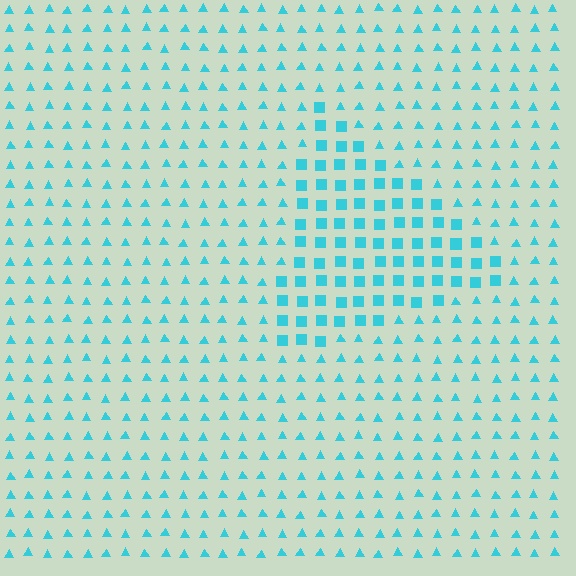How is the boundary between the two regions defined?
The boundary is defined by a change in element shape: squares inside vs. triangles outside. All elements share the same color and spacing.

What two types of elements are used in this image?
The image uses squares inside the triangle region and triangles outside it.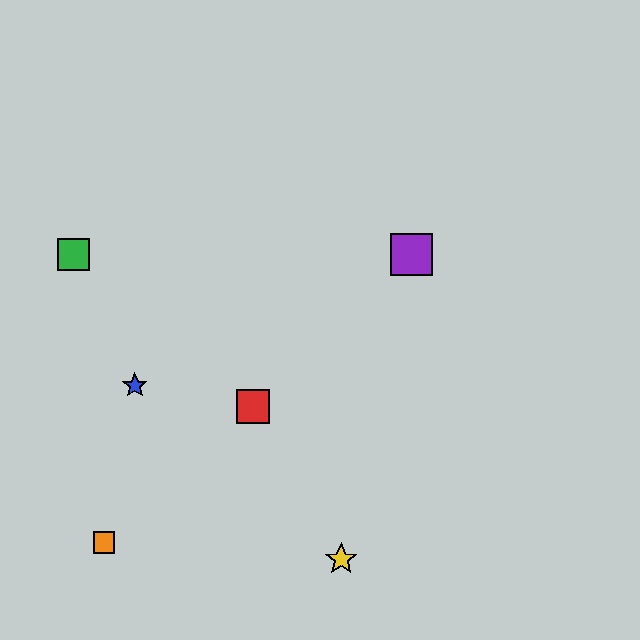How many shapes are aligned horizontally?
2 shapes (the green square, the purple square) are aligned horizontally.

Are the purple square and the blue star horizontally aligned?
No, the purple square is at y≈254 and the blue star is at y≈386.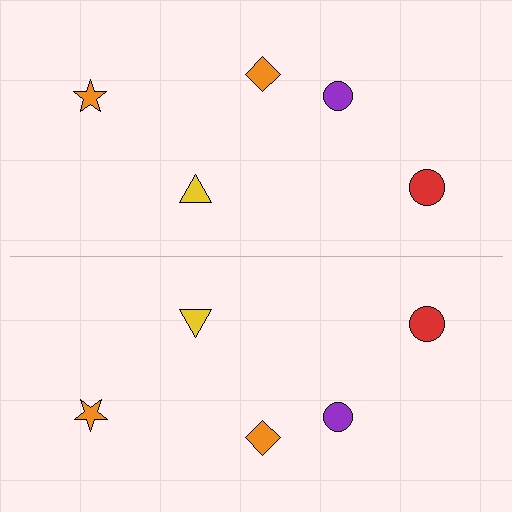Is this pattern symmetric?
Yes, this pattern has bilateral (reflection) symmetry.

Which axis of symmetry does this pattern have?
The pattern has a horizontal axis of symmetry running through the center of the image.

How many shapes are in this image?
There are 10 shapes in this image.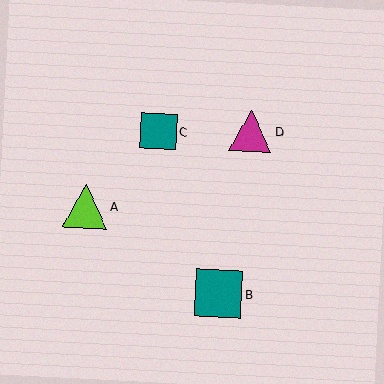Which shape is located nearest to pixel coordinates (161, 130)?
The teal square (labeled C) at (159, 131) is nearest to that location.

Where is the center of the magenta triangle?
The center of the magenta triangle is at (251, 131).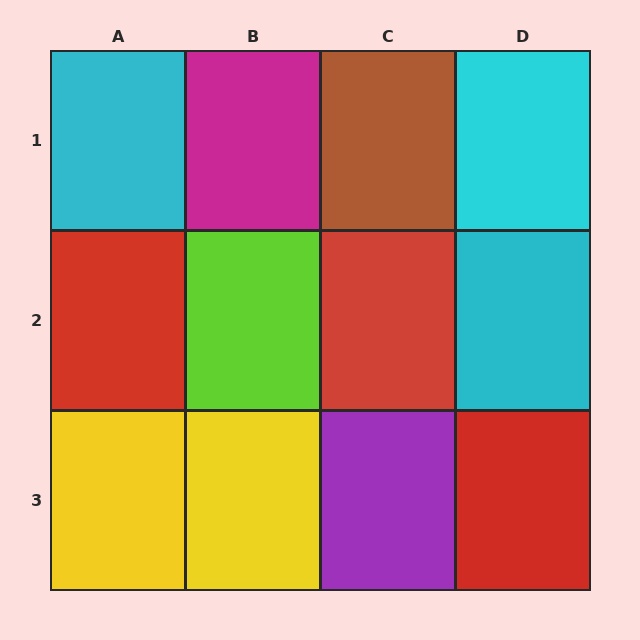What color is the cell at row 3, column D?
Red.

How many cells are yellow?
2 cells are yellow.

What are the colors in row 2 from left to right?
Red, lime, red, cyan.